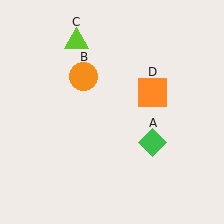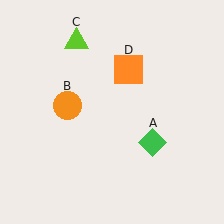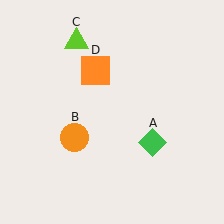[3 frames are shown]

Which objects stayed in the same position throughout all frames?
Green diamond (object A) and lime triangle (object C) remained stationary.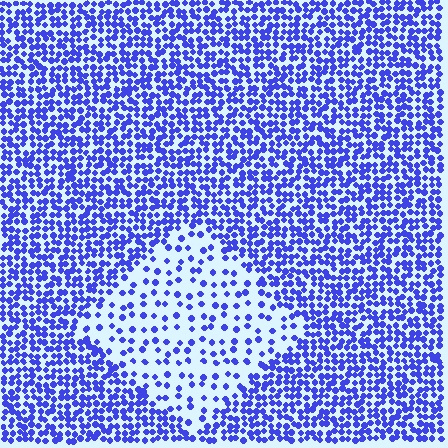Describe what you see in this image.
The image contains small blue elements arranged at two different densities. A diamond-shaped region is visible where the elements are less densely packed than the surrounding area.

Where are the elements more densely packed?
The elements are more densely packed outside the diamond boundary.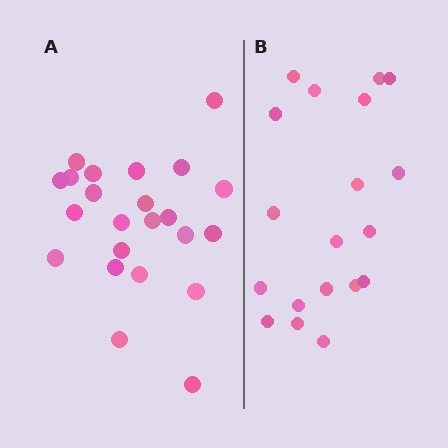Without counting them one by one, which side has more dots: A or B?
Region A (the left region) has more dots.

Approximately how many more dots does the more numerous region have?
Region A has about 4 more dots than region B.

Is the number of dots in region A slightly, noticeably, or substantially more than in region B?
Region A has only slightly more — the two regions are fairly close. The ratio is roughly 1.2 to 1.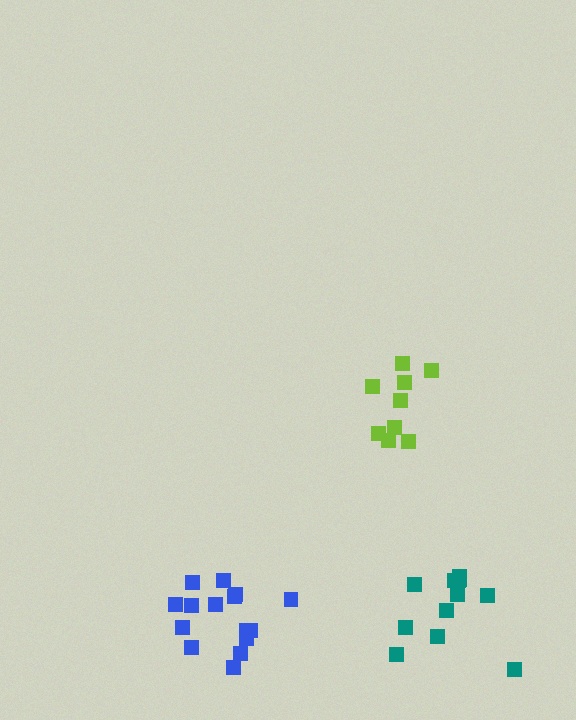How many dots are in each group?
Group 1: 15 dots, Group 2: 9 dots, Group 3: 13 dots (37 total).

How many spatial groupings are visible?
There are 3 spatial groupings.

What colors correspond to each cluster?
The clusters are colored: blue, lime, teal.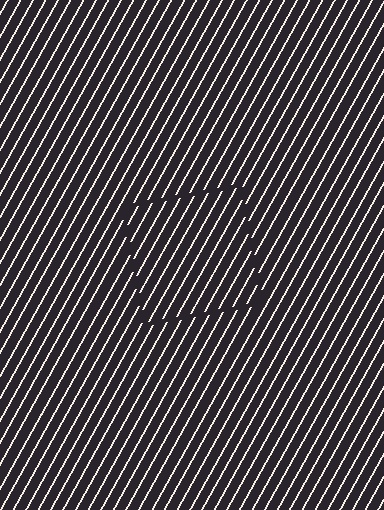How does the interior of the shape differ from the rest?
The interior of the shape contains the same grating, shifted by half a period — the contour is defined by the phase discontinuity where line-ends from the inner and outer gratings abut.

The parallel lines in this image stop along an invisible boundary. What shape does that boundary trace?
An illusory square. The interior of the shape contains the same grating, shifted by half a period — the contour is defined by the phase discontinuity where line-ends from the inner and outer gratings abut.